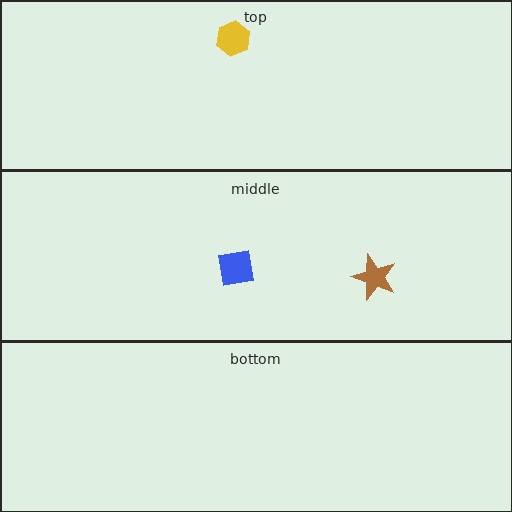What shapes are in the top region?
The yellow hexagon.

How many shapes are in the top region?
1.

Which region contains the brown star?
The middle region.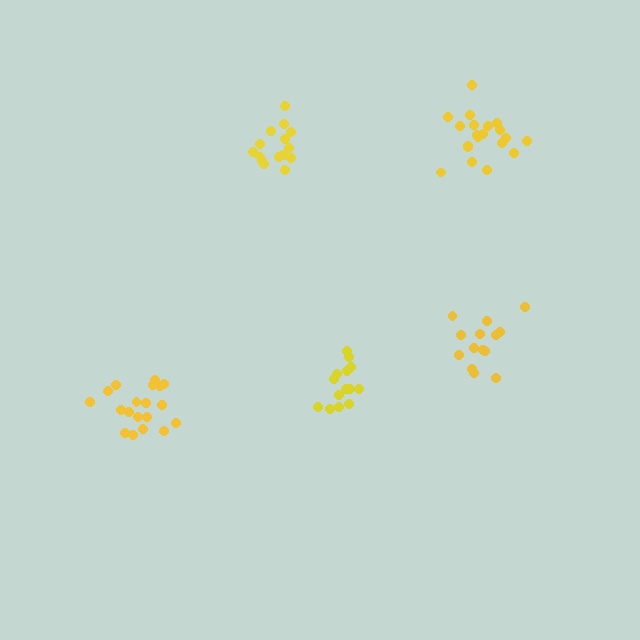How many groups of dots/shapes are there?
There are 5 groups.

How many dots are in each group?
Group 1: 15 dots, Group 2: 15 dots, Group 3: 14 dots, Group 4: 19 dots, Group 5: 20 dots (83 total).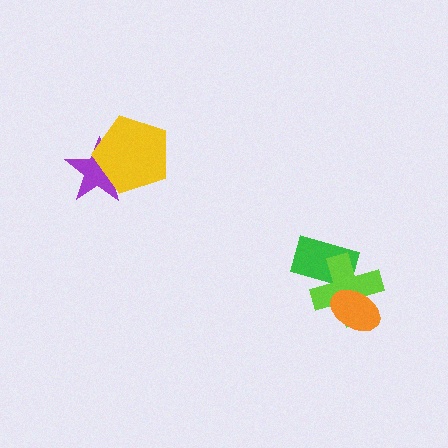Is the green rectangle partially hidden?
Yes, it is partially covered by another shape.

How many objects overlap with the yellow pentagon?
1 object overlaps with the yellow pentagon.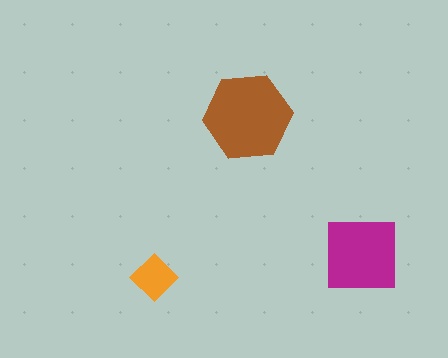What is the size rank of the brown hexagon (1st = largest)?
1st.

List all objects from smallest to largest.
The orange diamond, the magenta square, the brown hexagon.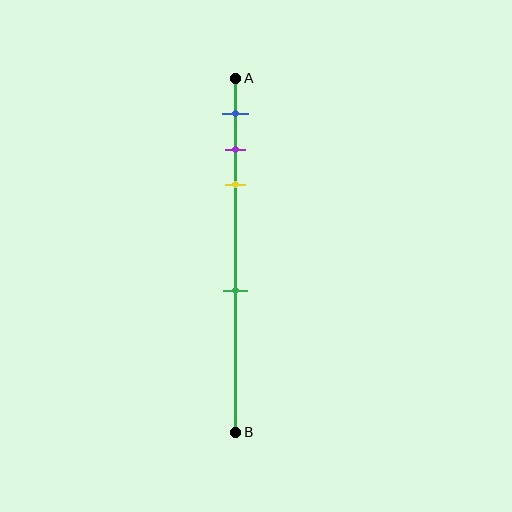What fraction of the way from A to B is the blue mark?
The blue mark is approximately 10% (0.1) of the way from A to B.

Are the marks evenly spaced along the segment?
No, the marks are not evenly spaced.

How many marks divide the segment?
There are 4 marks dividing the segment.